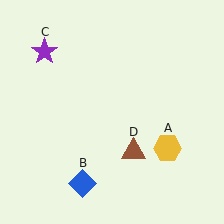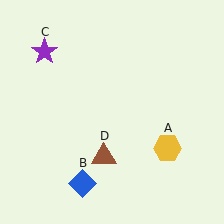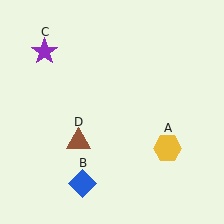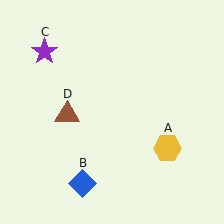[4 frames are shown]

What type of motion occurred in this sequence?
The brown triangle (object D) rotated clockwise around the center of the scene.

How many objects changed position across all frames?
1 object changed position: brown triangle (object D).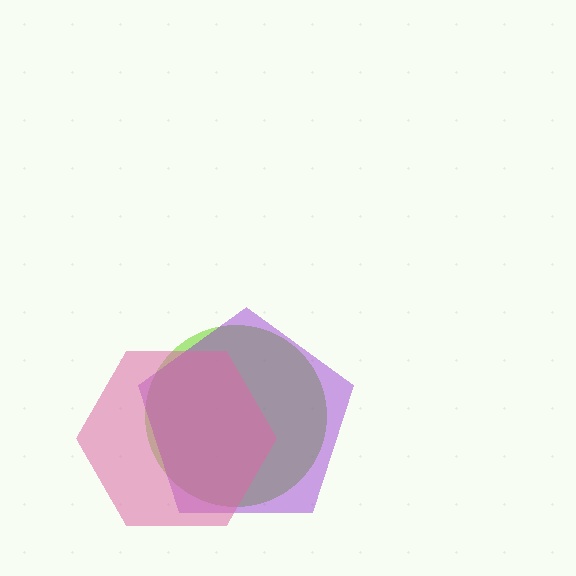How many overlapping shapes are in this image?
There are 3 overlapping shapes in the image.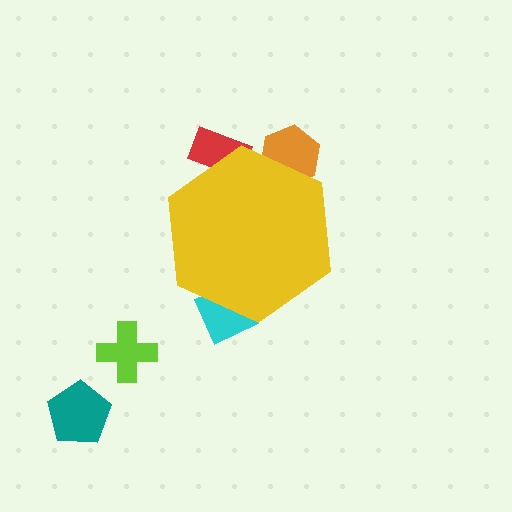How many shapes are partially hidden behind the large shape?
3 shapes are partially hidden.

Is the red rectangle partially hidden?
Yes, the red rectangle is partially hidden behind the yellow hexagon.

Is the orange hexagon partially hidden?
Yes, the orange hexagon is partially hidden behind the yellow hexagon.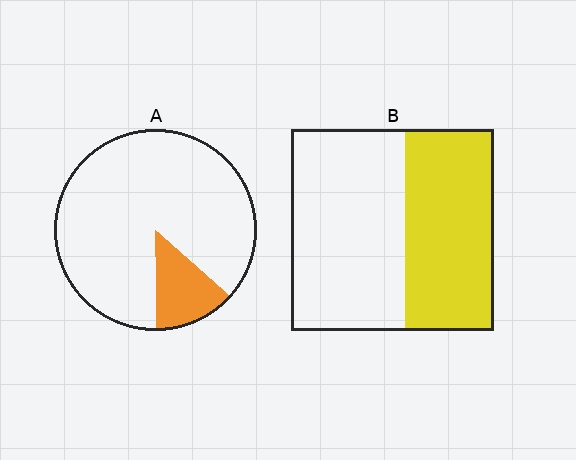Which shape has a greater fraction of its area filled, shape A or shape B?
Shape B.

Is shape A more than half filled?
No.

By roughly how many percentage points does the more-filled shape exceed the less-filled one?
By roughly 30 percentage points (B over A).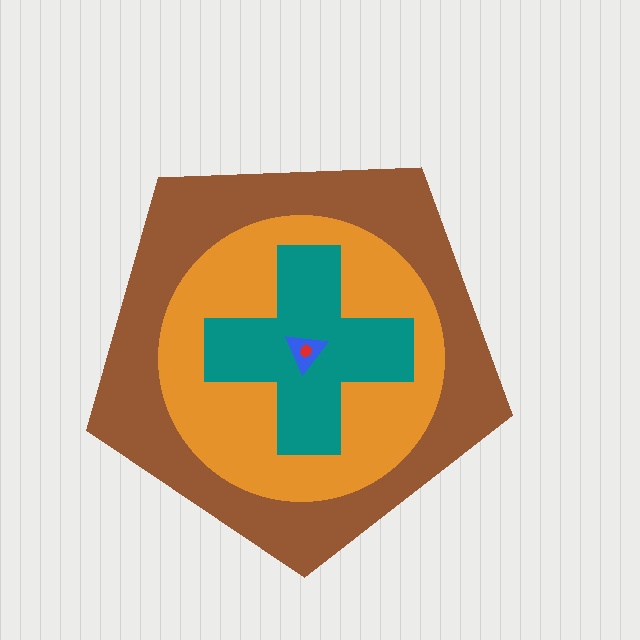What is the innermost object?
The red hexagon.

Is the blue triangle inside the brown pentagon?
Yes.